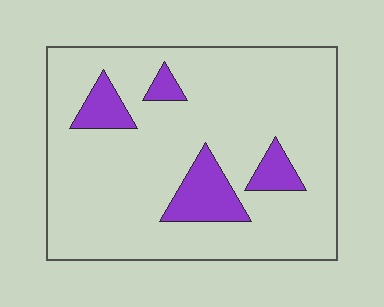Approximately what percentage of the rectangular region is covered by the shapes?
Approximately 15%.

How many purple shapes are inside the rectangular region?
4.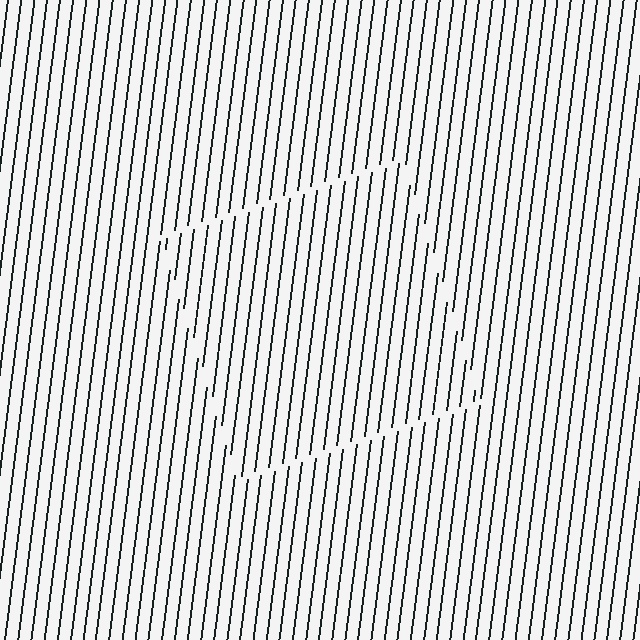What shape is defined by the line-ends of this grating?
An illusory square. The interior of the shape contains the same grating, shifted by half a period — the contour is defined by the phase discontinuity where line-ends from the inner and outer gratings abut.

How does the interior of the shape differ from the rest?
The interior of the shape contains the same grating, shifted by half a period — the contour is defined by the phase discontinuity where line-ends from the inner and outer gratings abut.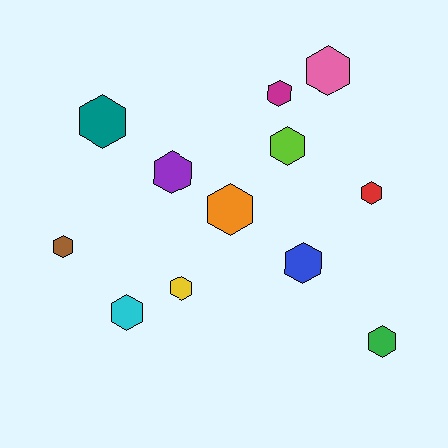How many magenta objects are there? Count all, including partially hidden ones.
There is 1 magenta object.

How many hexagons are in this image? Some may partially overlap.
There are 12 hexagons.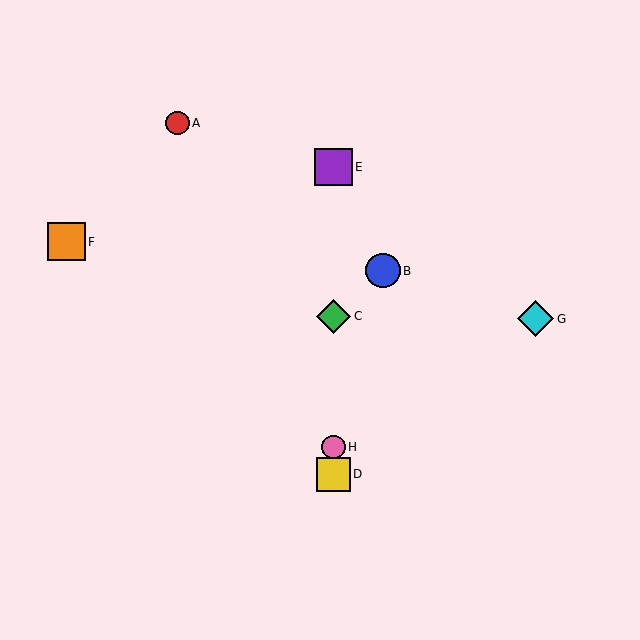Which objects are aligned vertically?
Objects C, D, E, H are aligned vertically.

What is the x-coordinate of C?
Object C is at x≈334.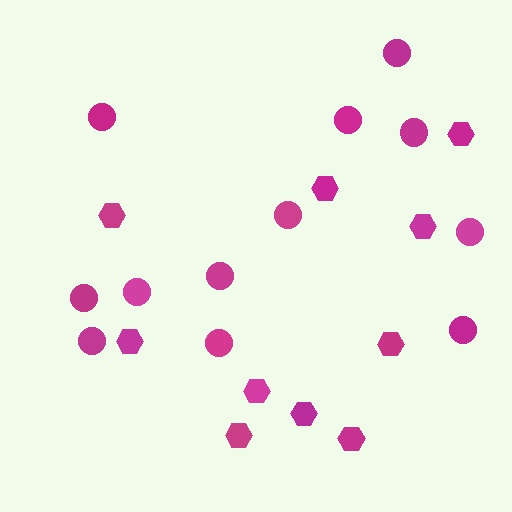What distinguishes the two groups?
There are 2 groups: one group of hexagons (10) and one group of circles (12).